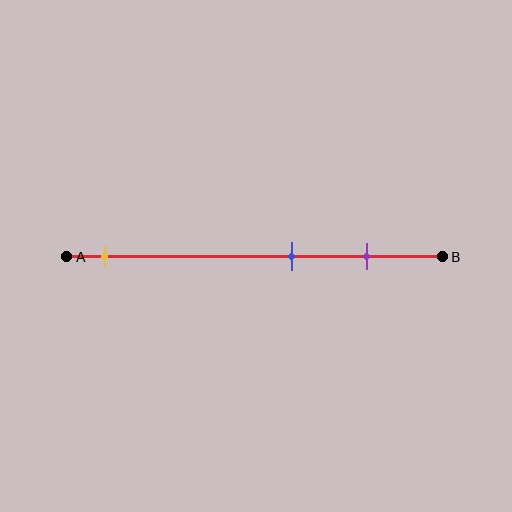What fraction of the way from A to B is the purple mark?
The purple mark is approximately 80% (0.8) of the way from A to B.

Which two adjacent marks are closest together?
The blue and purple marks are the closest adjacent pair.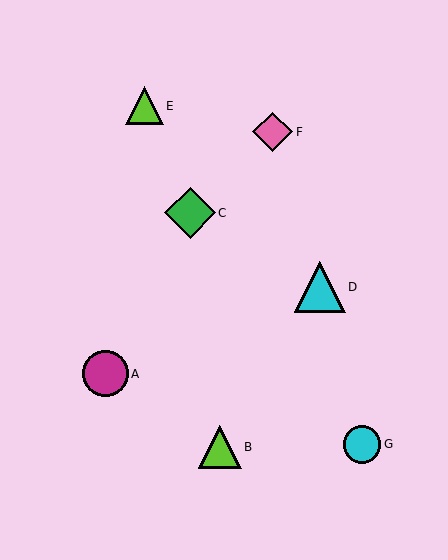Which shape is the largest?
The cyan triangle (labeled D) is the largest.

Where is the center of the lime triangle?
The center of the lime triangle is at (220, 447).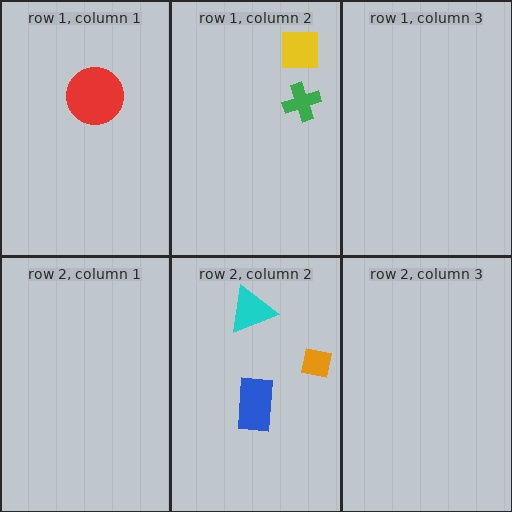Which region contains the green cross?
The row 1, column 2 region.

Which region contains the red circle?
The row 1, column 1 region.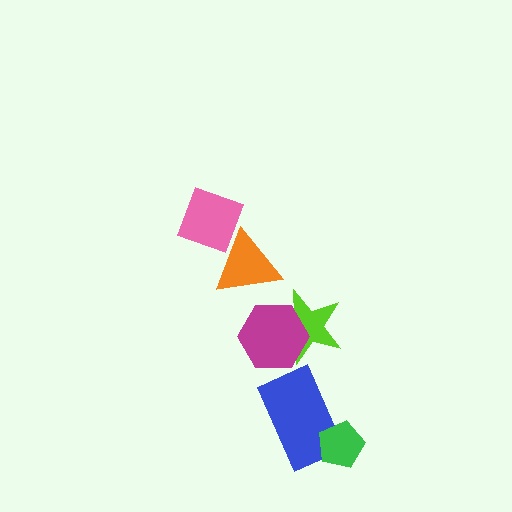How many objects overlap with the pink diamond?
1 object overlaps with the pink diamond.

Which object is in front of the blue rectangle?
The green pentagon is in front of the blue rectangle.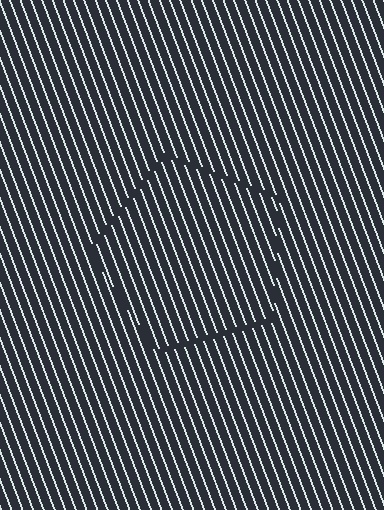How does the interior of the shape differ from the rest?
The interior of the shape contains the same grating, shifted by half a period — the contour is defined by the phase discontinuity where line-ends from the inner and outer gratings abut.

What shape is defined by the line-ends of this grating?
An illusory pentagon. The interior of the shape contains the same grating, shifted by half a period — the contour is defined by the phase discontinuity where line-ends from the inner and outer gratings abut.